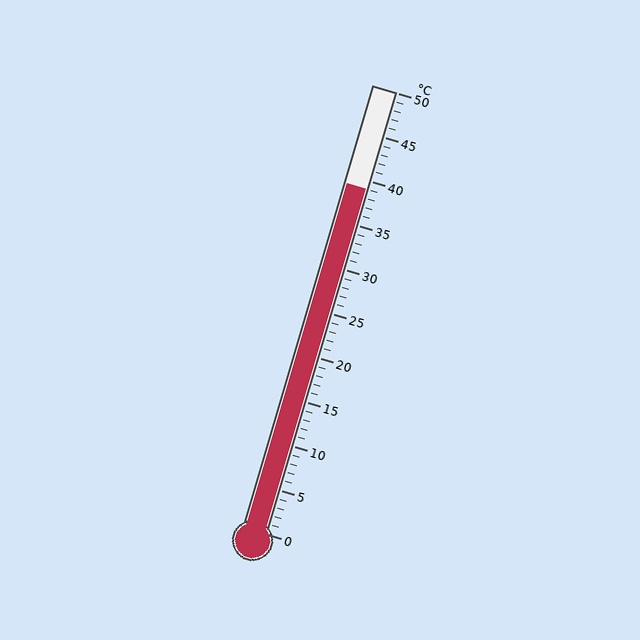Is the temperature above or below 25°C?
The temperature is above 25°C.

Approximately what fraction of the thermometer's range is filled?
The thermometer is filled to approximately 80% of its range.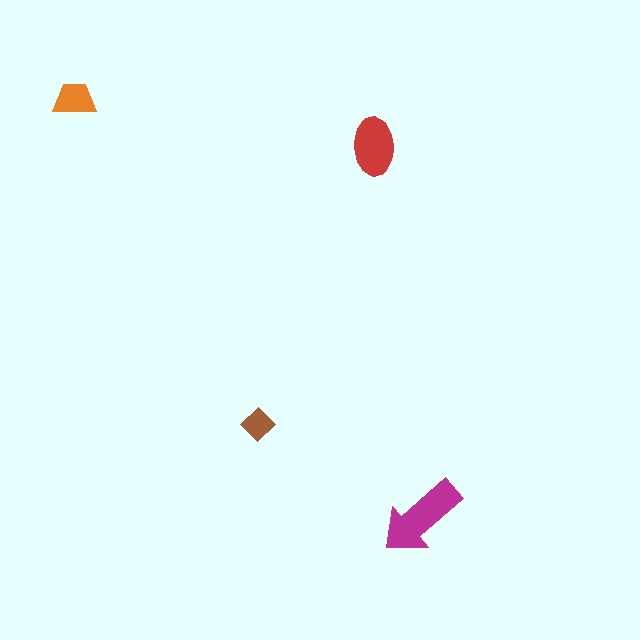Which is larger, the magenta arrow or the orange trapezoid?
The magenta arrow.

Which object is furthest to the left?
The orange trapezoid is leftmost.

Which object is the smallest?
The brown diamond.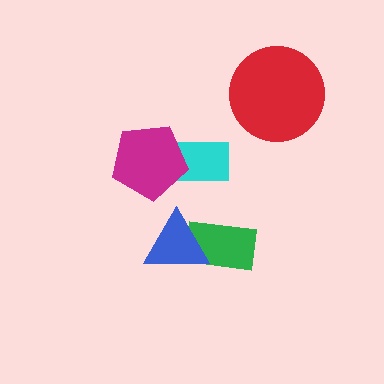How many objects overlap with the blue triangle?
1 object overlaps with the blue triangle.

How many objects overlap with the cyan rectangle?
1 object overlaps with the cyan rectangle.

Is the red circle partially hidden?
No, no other shape covers it.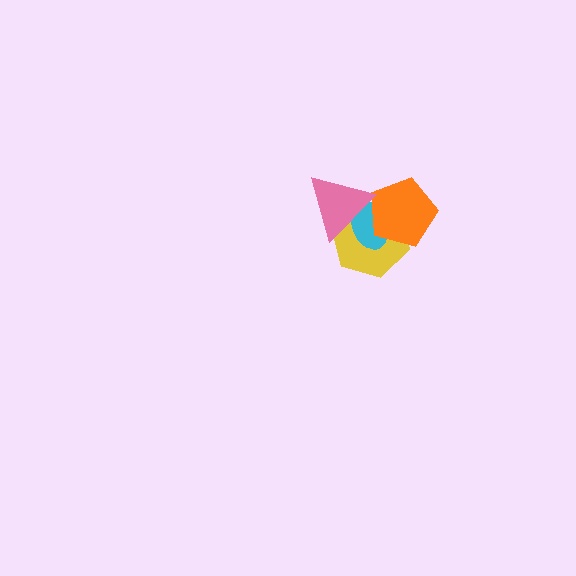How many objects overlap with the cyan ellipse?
3 objects overlap with the cyan ellipse.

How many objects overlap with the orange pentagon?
3 objects overlap with the orange pentagon.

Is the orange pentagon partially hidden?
Yes, it is partially covered by another shape.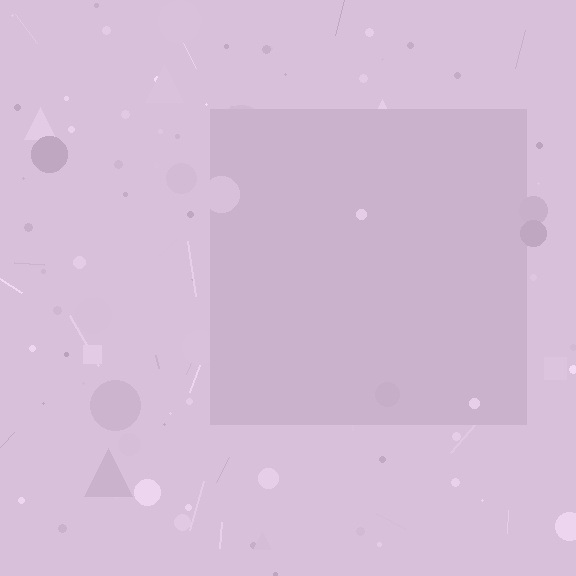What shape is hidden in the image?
A square is hidden in the image.